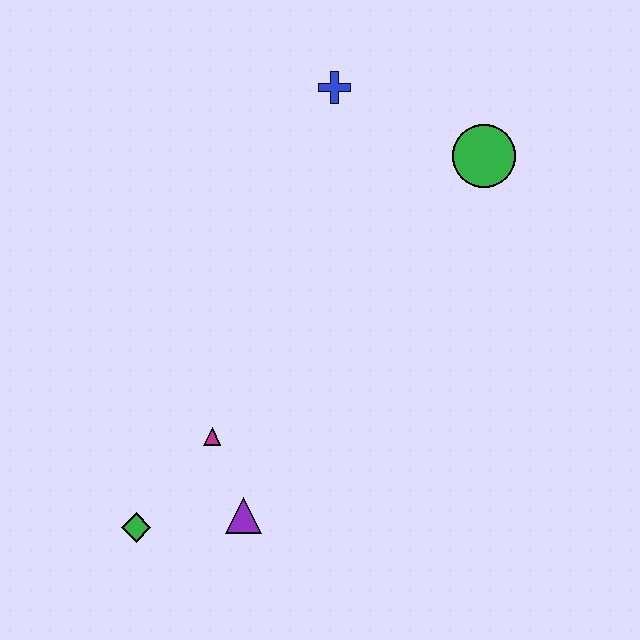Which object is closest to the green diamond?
The purple triangle is closest to the green diamond.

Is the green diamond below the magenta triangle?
Yes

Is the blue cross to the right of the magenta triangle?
Yes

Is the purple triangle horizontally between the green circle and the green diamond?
Yes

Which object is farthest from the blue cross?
The green diamond is farthest from the blue cross.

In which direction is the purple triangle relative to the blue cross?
The purple triangle is below the blue cross.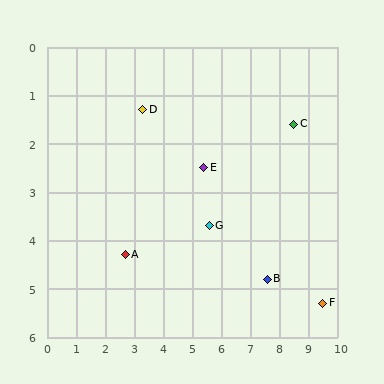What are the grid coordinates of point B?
Point B is at approximately (7.6, 4.8).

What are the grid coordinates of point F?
Point F is at approximately (9.5, 5.3).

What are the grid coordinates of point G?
Point G is at approximately (5.6, 3.7).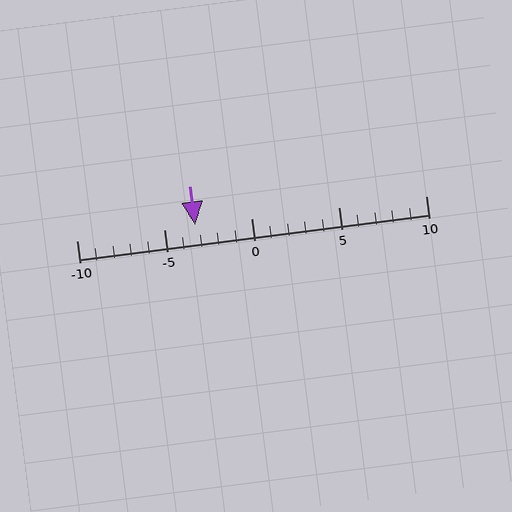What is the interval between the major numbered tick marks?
The major tick marks are spaced 5 units apart.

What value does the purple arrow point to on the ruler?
The purple arrow points to approximately -3.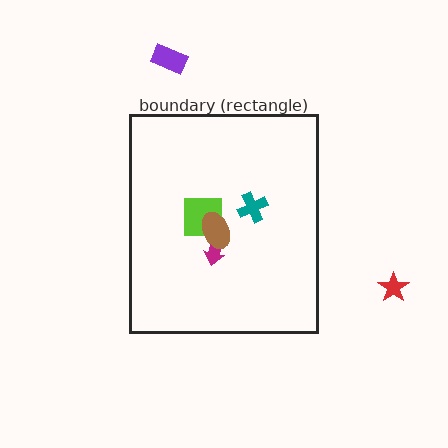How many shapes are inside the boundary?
4 inside, 2 outside.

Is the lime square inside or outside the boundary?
Inside.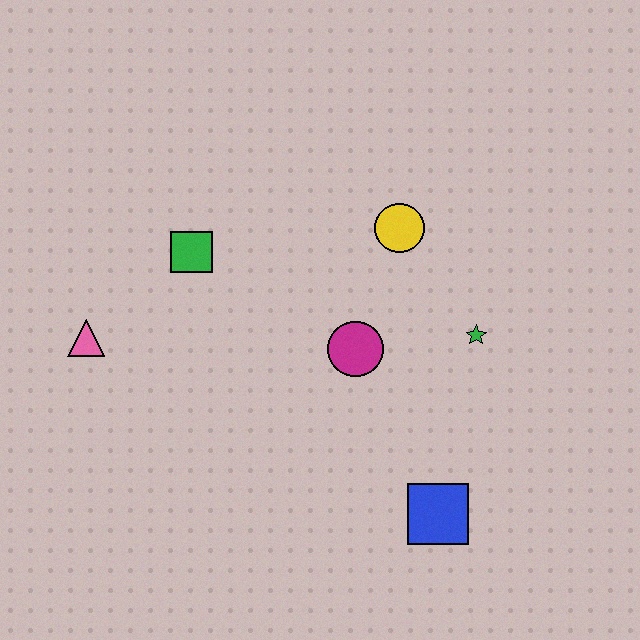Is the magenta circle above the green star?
No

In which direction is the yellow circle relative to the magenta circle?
The yellow circle is above the magenta circle.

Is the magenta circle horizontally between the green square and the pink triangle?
No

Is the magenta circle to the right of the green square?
Yes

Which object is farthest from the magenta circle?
The pink triangle is farthest from the magenta circle.